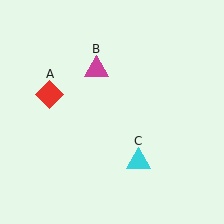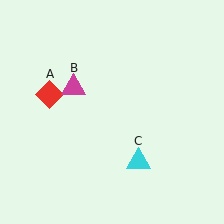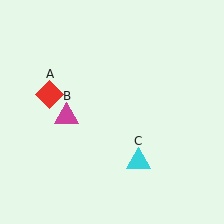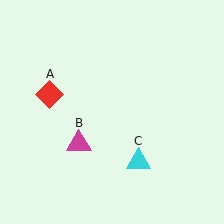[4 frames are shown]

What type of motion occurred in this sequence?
The magenta triangle (object B) rotated counterclockwise around the center of the scene.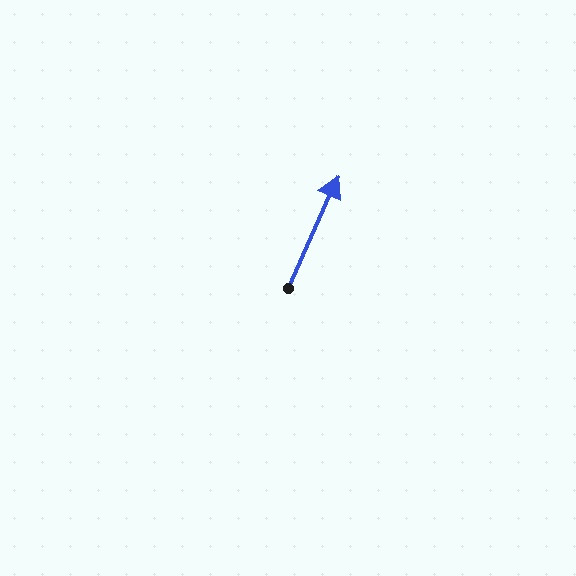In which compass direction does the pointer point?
Northeast.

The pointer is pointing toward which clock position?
Roughly 1 o'clock.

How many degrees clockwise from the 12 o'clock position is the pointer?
Approximately 24 degrees.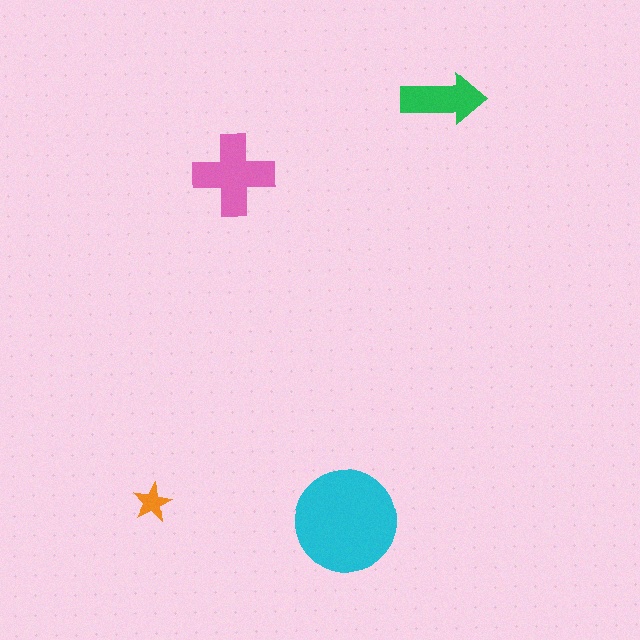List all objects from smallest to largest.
The orange star, the green arrow, the pink cross, the cyan circle.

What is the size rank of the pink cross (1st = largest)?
2nd.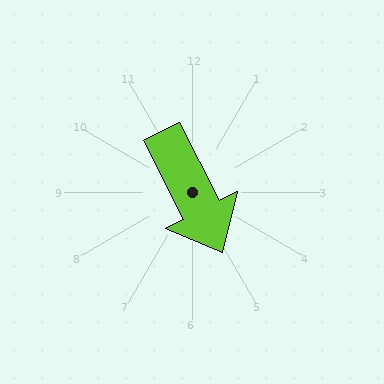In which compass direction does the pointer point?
Southeast.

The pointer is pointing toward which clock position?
Roughly 5 o'clock.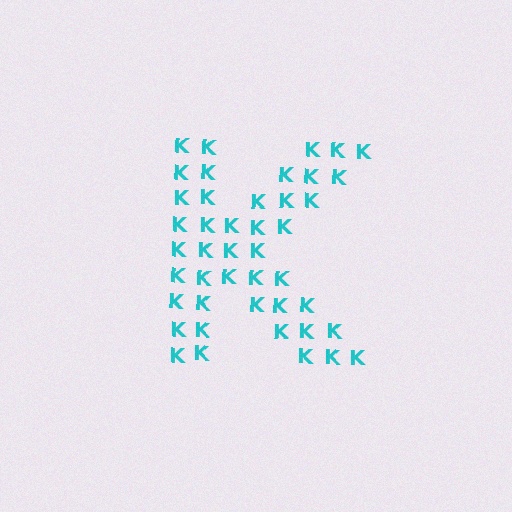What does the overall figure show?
The overall figure shows the letter K.